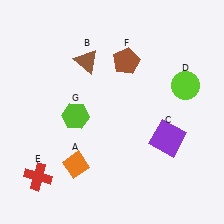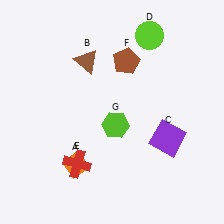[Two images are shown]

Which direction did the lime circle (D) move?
The lime circle (D) moved up.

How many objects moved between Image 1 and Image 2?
3 objects moved between the two images.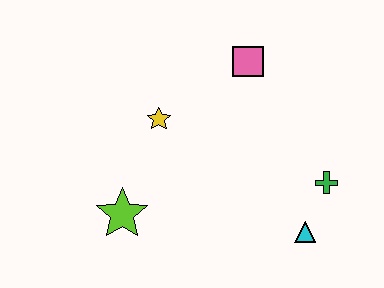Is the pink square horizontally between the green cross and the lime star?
Yes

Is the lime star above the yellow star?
No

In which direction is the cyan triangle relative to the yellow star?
The cyan triangle is to the right of the yellow star.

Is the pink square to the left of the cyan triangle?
Yes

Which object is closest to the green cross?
The cyan triangle is closest to the green cross.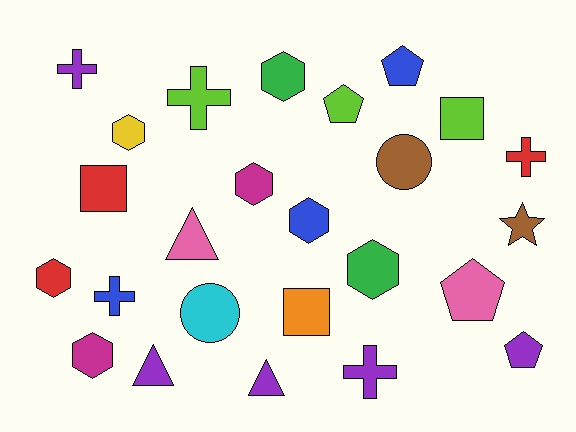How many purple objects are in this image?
There are 5 purple objects.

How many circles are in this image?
There are 2 circles.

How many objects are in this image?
There are 25 objects.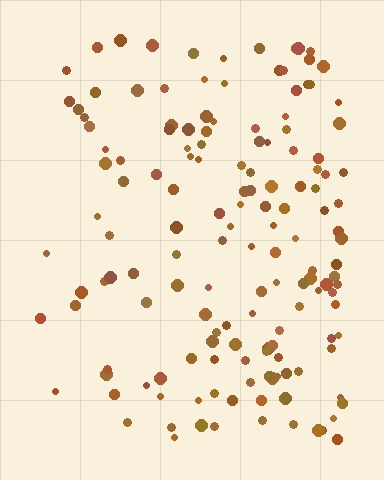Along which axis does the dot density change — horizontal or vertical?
Horizontal.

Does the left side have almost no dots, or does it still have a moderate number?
Still a moderate number, just noticeably fewer than the right.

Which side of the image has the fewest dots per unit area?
The left.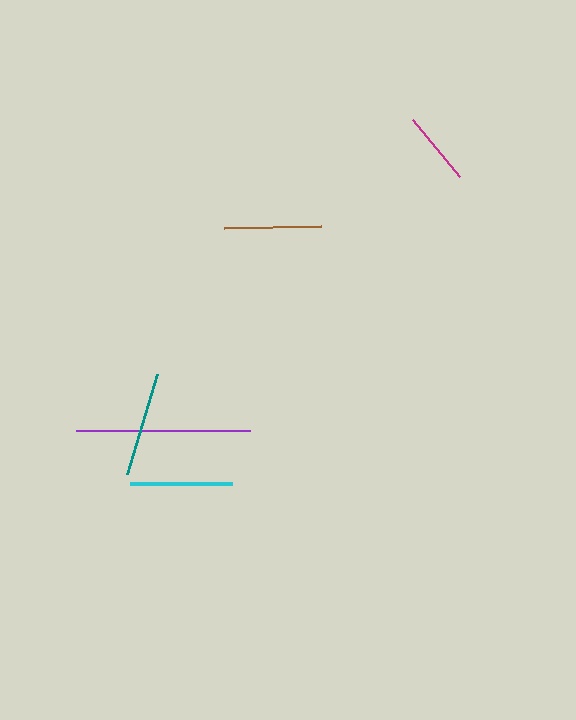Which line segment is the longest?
The purple line is the longest at approximately 173 pixels.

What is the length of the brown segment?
The brown segment is approximately 97 pixels long.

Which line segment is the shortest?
The magenta line is the shortest at approximately 74 pixels.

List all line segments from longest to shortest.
From longest to shortest: purple, teal, cyan, brown, magenta.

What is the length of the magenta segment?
The magenta segment is approximately 74 pixels long.